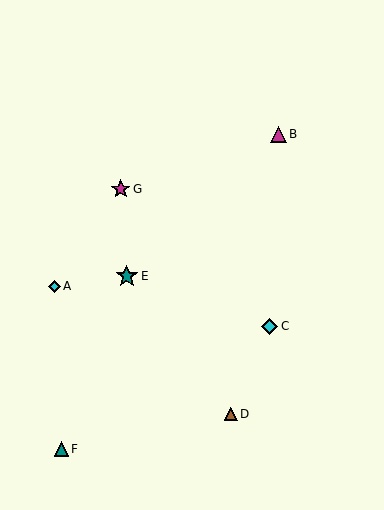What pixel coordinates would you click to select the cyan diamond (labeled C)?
Click at (269, 326) to select the cyan diamond C.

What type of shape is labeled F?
Shape F is a teal triangle.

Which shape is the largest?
The teal star (labeled E) is the largest.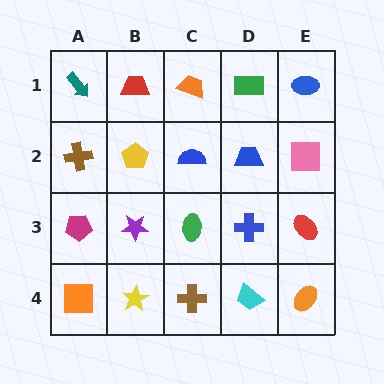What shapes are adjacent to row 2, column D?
A green rectangle (row 1, column D), a blue cross (row 3, column D), a blue semicircle (row 2, column C), a pink square (row 2, column E).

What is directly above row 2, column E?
A blue ellipse.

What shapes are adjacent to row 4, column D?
A blue cross (row 3, column D), a brown cross (row 4, column C), an orange ellipse (row 4, column E).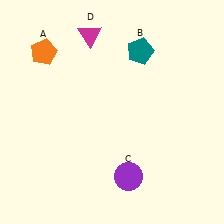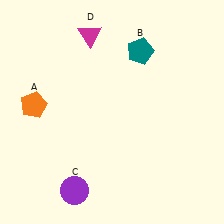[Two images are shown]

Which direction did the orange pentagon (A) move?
The orange pentagon (A) moved down.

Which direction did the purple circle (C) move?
The purple circle (C) moved left.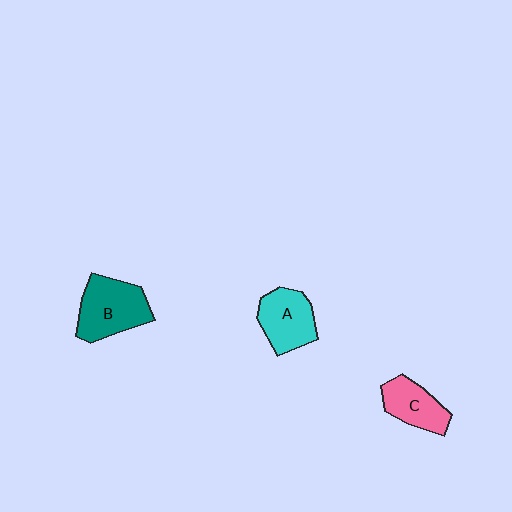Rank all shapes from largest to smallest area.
From largest to smallest: B (teal), A (cyan), C (pink).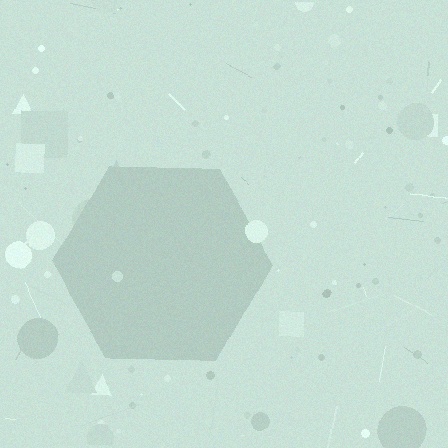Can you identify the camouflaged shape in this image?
The camouflaged shape is a hexagon.